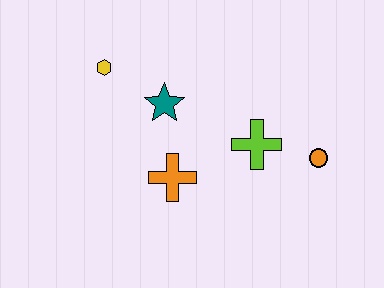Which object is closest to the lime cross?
The orange circle is closest to the lime cross.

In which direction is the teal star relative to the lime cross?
The teal star is to the left of the lime cross.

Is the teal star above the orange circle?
Yes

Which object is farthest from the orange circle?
The yellow hexagon is farthest from the orange circle.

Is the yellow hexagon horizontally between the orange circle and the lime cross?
No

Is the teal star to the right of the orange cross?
No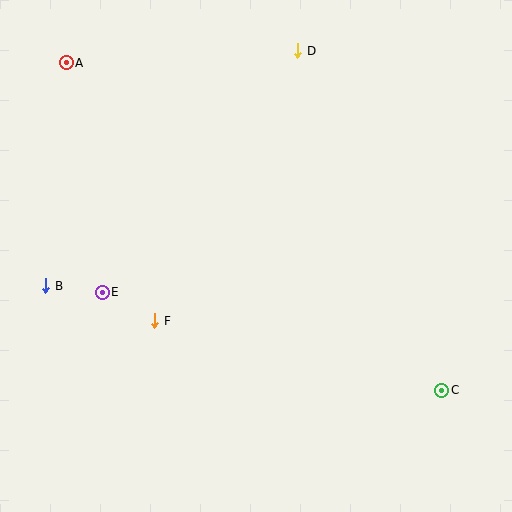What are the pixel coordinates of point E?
Point E is at (102, 292).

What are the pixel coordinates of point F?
Point F is at (155, 321).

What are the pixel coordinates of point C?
Point C is at (442, 390).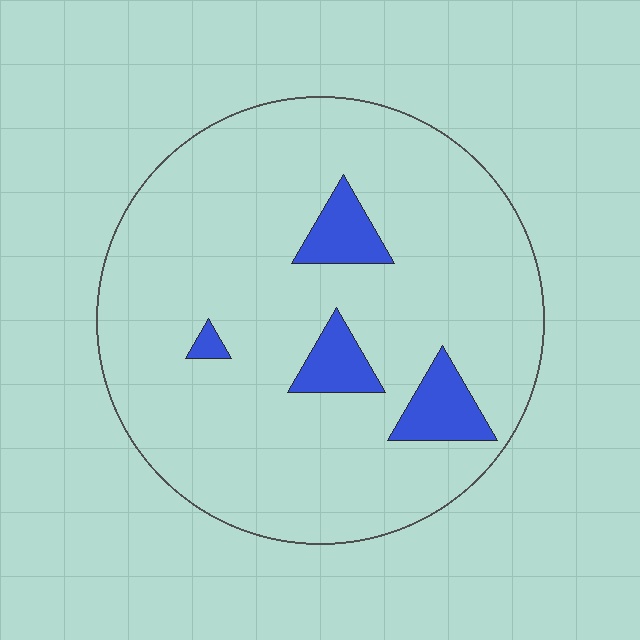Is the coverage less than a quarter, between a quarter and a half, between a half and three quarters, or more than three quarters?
Less than a quarter.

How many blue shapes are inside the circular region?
4.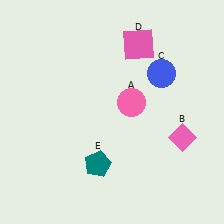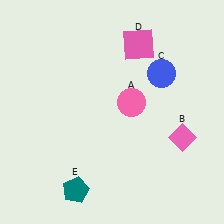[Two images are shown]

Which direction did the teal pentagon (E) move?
The teal pentagon (E) moved down.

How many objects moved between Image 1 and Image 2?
1 object moved between the two images.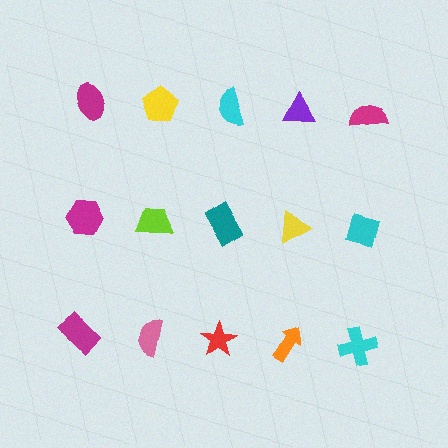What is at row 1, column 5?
A magenta semicircle.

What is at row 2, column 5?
A cyan diamond.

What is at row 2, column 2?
A lime trapezoid.